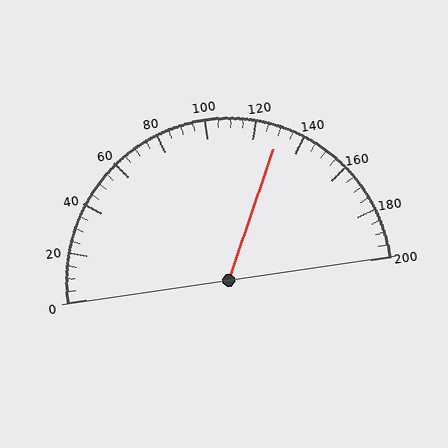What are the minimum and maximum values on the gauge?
The gauge ranges from 0 to 200.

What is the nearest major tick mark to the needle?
The nearest major tick mark is 120.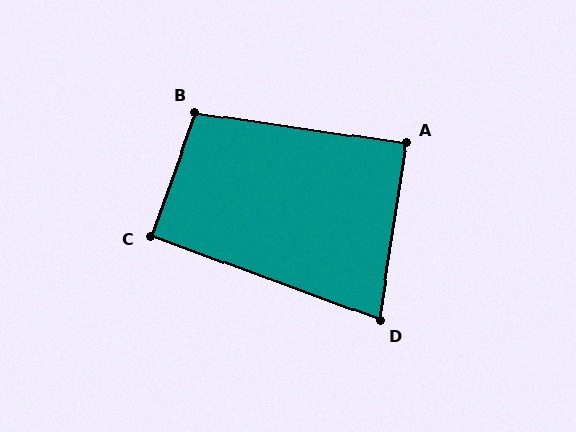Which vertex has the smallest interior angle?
D, at approximately 78 degrees.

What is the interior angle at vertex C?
Approximately 90 degrees (approximately right).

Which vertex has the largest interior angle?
B, at approximately 102 degrees.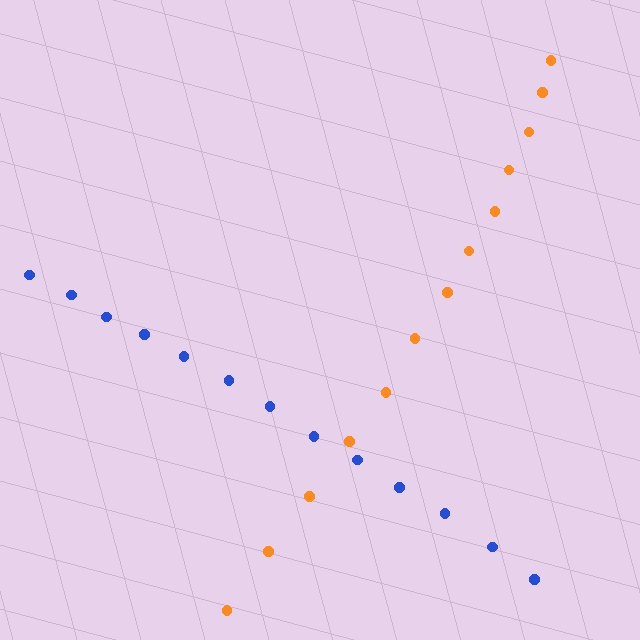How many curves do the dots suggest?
There are 2 distinct paths.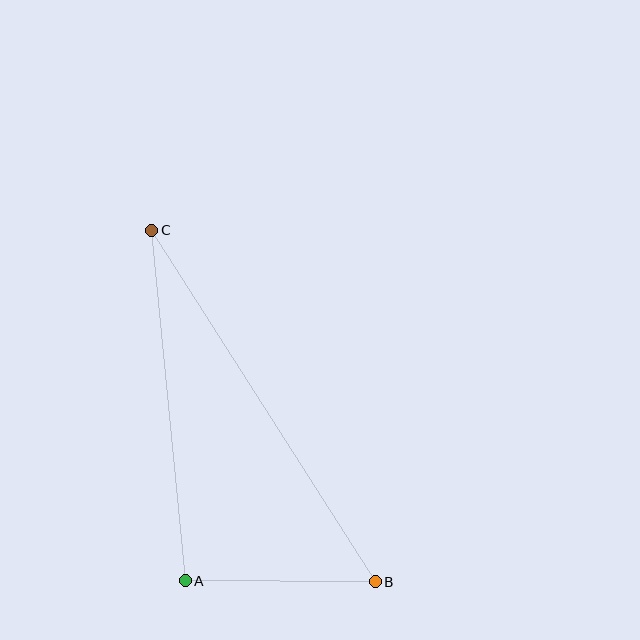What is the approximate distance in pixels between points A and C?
The distance between A and C is approximately 352 pixels.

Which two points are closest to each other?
Points A and B are closest to each other.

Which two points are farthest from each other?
Points B and C are farthest from each other.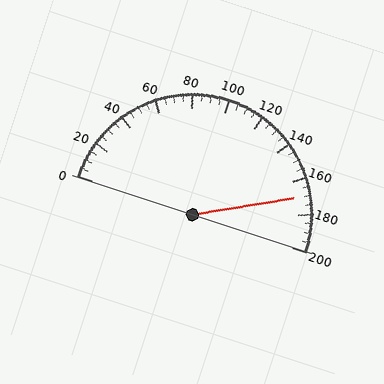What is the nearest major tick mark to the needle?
The nearest major tick mark is 160.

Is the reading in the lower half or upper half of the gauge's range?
The reading is in the upper half of the range (0 to 200).